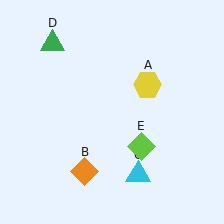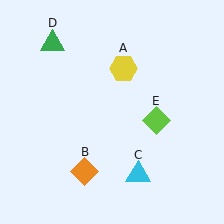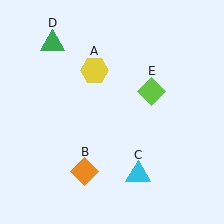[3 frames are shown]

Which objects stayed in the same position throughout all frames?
Orange diamond (object B) and cyan triangle (object C) and green triangle (object D) remained stationary.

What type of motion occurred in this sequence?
The yellow hexagon (object A), lime diamond (object E) rotated counterclockwise around the center of the scene.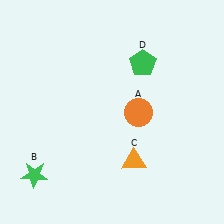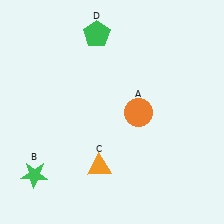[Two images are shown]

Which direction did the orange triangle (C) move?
The orange triangle (C) moved left.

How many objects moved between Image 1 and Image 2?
2 objects moved between the two images.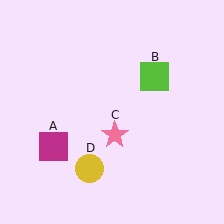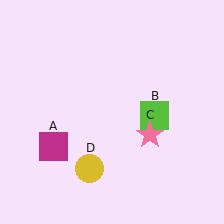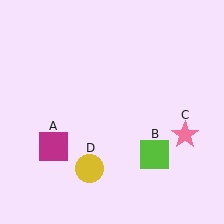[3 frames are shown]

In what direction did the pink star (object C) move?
The pink star (object C) moved right.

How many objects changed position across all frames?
2 objects changed position: lime square (object B), pink star (object C).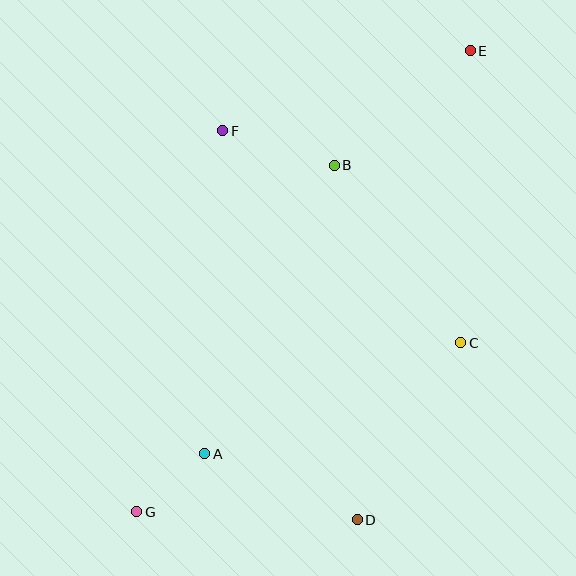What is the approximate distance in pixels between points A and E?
The distance between A and E is approximately 482 pixels.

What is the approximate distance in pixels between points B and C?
The distance between B and C is approximately 218 pixels.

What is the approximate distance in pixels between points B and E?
The distance between B and E is approximately 177 pixels.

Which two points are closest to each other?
Points A and G are closest to each other.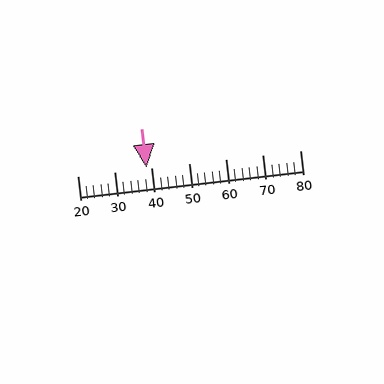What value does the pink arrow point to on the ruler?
The pink arrow points to approximately 38.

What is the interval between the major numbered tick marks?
The major tick marks are spaced 10 units apart.